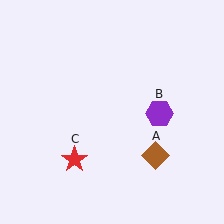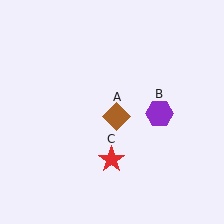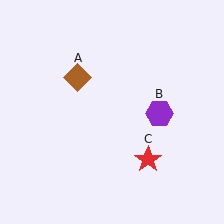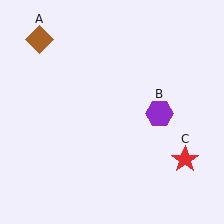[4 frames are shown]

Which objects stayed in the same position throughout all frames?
Purple hexagon (object B) remained stationary.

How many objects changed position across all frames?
2 objects changed position: brown diamond (object A), red star (object C).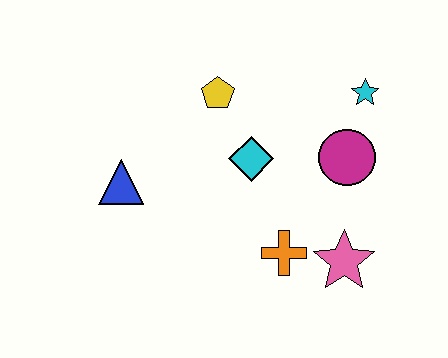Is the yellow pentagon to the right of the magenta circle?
No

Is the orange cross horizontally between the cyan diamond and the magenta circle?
Yes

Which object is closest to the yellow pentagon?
The cyan diamond is closest to the yellow pentagon.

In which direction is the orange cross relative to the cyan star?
The orange cross is below the cyan star.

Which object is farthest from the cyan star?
The blue triangle is farthest from the cyan star.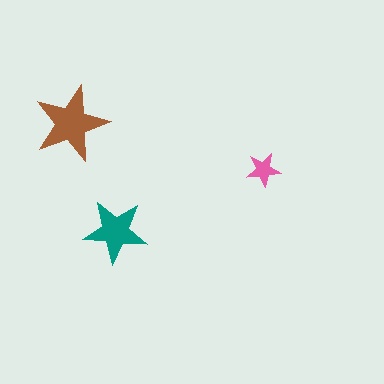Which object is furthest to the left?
The brown star is leftmost.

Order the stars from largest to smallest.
the brown one, the teal one, the pink one.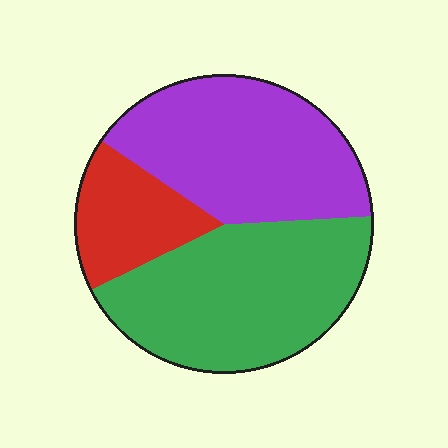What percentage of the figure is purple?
Purple covers 40% of the figure.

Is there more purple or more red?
Purple.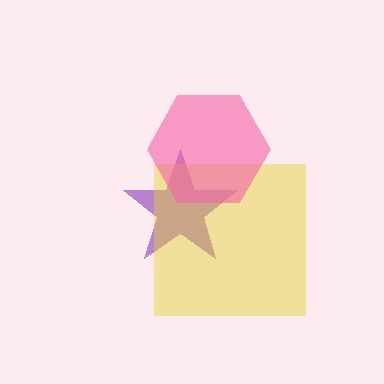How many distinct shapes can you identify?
There are 3 distinct shapes: a purple star, a yellow square, a pink hexagon.